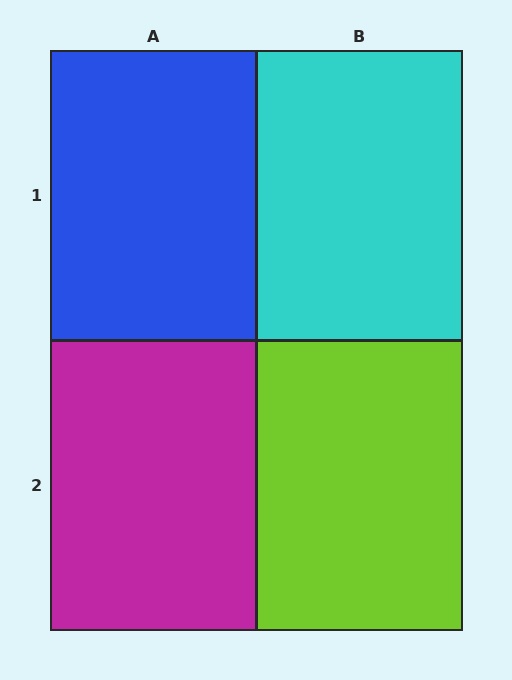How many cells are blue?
1 cell is blue.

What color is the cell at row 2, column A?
Magenta.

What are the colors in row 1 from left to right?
Blue, cyan.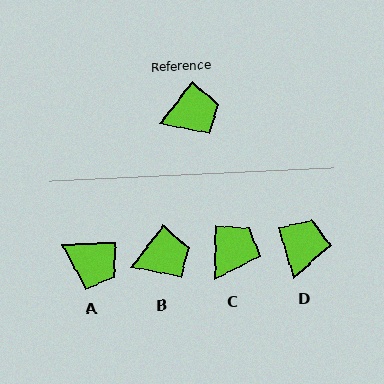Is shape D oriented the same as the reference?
No, it is off by about 53 degrees.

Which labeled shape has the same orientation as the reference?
B.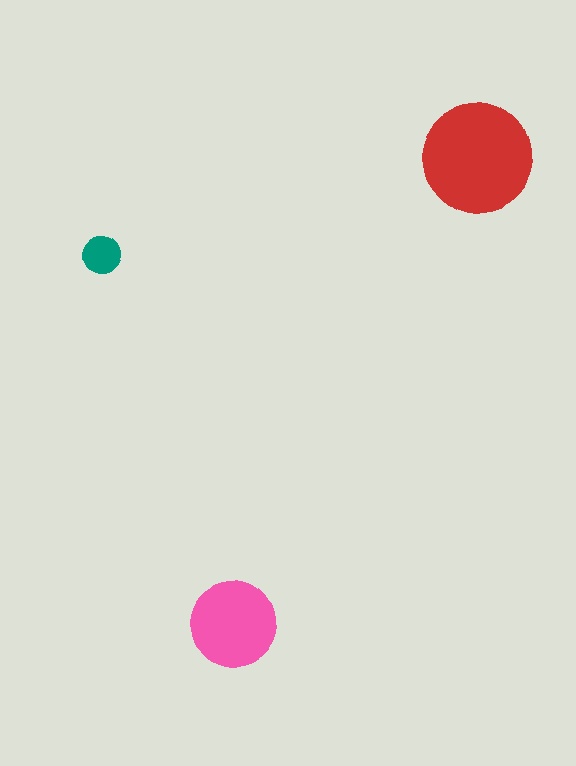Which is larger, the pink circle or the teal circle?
The pink one.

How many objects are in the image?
There are 3 objects in the image.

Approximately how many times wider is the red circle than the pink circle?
About 1.5 times wider.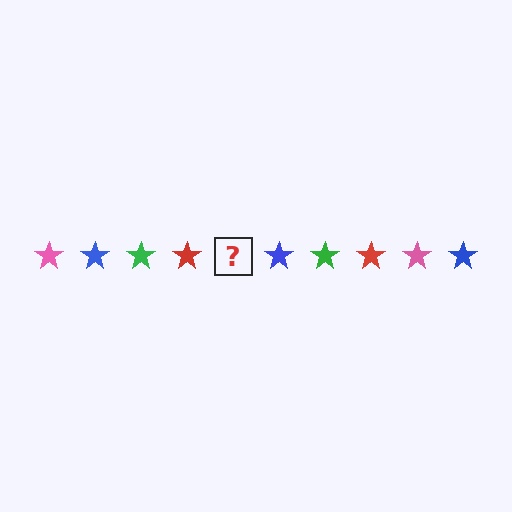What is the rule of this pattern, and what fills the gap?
The rule is that the pattern cycles through pink, blue, green, red stars. The gap should be filled with a pink star.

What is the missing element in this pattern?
The missing element is a pink star.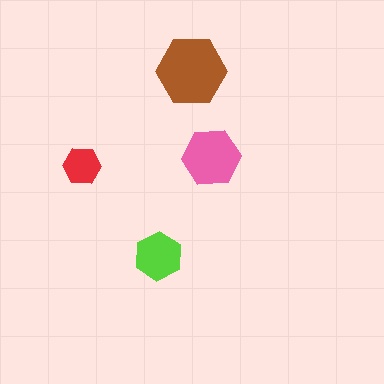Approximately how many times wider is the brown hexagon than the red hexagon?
About 2 times wider.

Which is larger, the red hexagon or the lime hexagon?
The lime one.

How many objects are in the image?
There are 4 objects in the image.